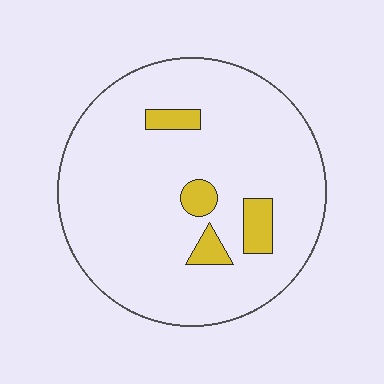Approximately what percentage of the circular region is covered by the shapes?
Approximately 10%.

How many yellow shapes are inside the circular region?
4.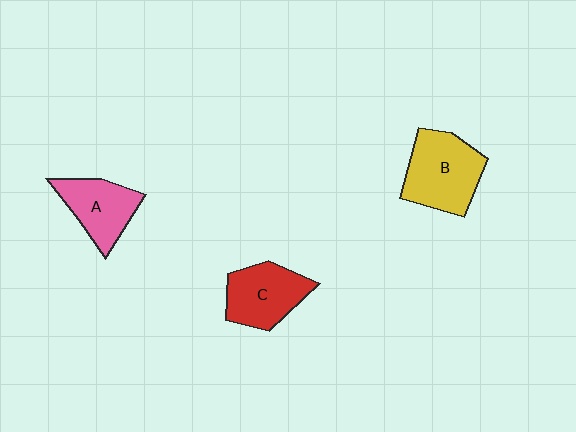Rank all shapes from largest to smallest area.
From largest to smallest: B (yellow), C (red), A (pink).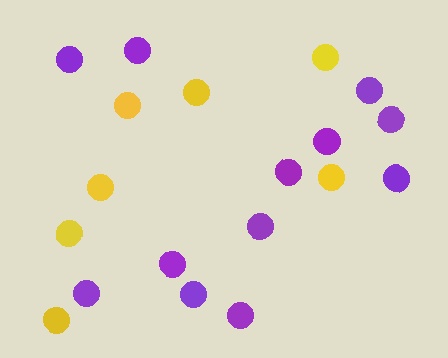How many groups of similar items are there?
There are 2 groups: one group of yellow circles (7) and one group of purple circles (12).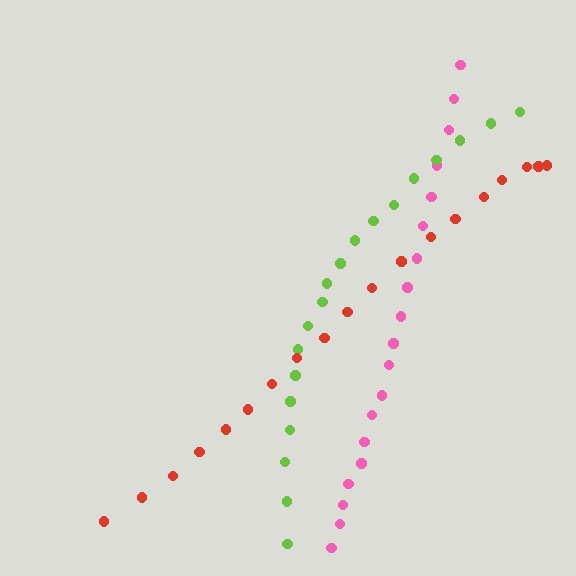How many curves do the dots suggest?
There are 3 distinct paths.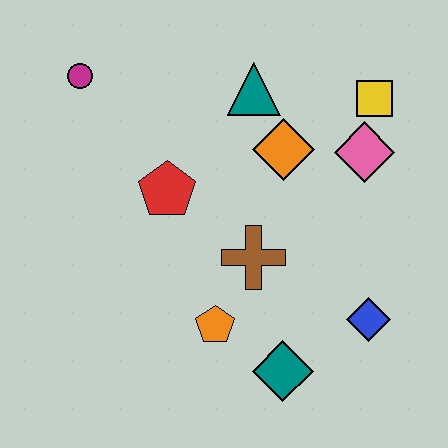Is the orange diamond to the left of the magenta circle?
No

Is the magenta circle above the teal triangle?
Yes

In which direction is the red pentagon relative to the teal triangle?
The red pentagon is below the teal triangle.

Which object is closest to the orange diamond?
The teal triangle is closest to the orange diamond.